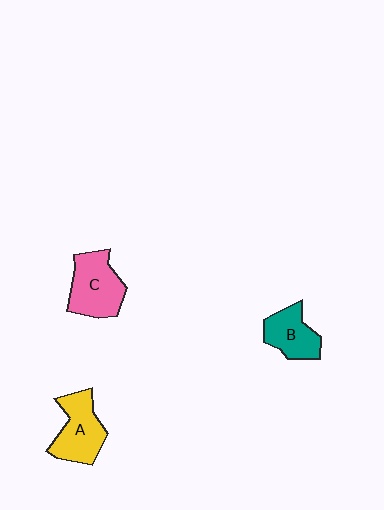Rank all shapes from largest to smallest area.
From largest to smallest: C (pink), A (yellow), B (teal).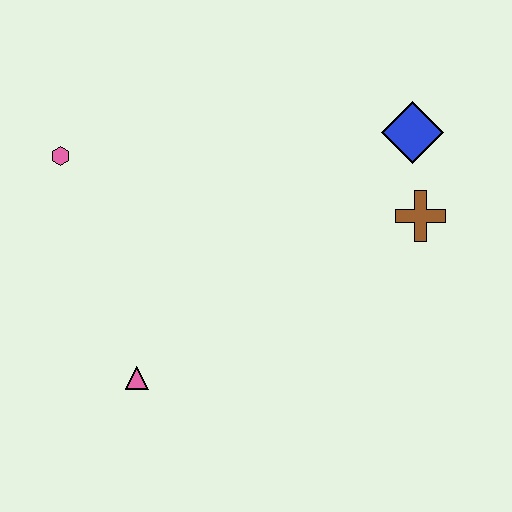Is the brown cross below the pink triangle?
No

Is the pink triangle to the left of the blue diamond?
Yes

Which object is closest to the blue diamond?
The brown cross is closest to the blue diamond.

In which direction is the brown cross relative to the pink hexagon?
The brown cross is to the right of the pink hexagon.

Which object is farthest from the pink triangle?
The blue diamond is farthest from the pink triangle.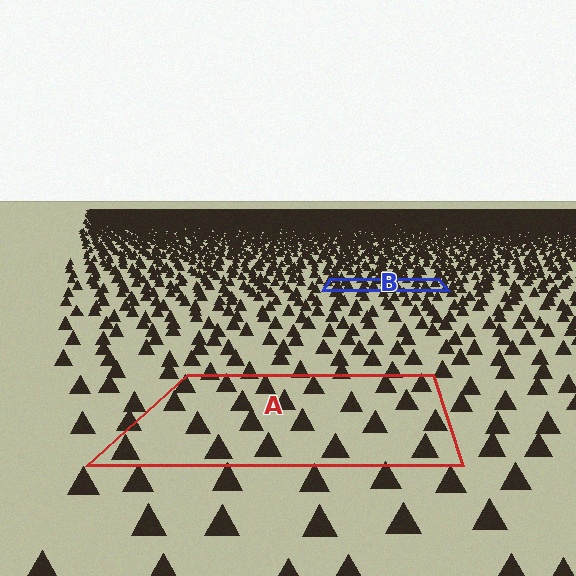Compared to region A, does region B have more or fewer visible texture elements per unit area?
Region B has more texture elements per unit area — they are packed more densely because it is farther away.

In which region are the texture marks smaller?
The texture marks are smaller in region B, because it is farther away.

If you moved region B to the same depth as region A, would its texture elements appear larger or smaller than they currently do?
They would appear larger. At a closer depth, the same texture elements are projected at a bigger on-screen size.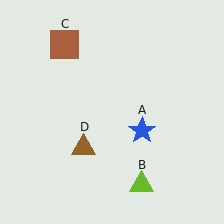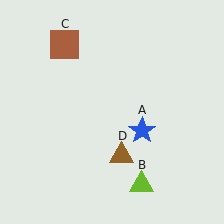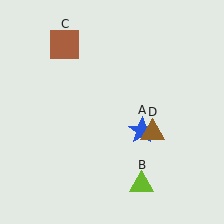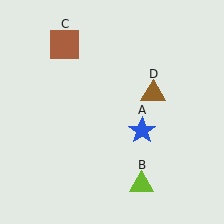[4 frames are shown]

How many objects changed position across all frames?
1 object changed position: brown triangle (object D).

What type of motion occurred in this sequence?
The brown triangle (object D) rotated counterclockwise around the center of the scene.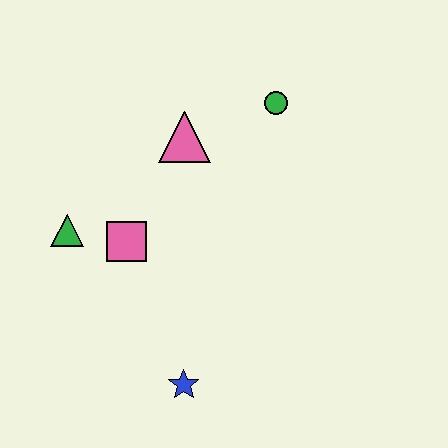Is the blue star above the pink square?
No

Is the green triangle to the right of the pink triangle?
No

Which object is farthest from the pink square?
The green circle is farthest from the pink square.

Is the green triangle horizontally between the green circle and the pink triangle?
No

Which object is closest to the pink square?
The green triangle is closest to the pink square.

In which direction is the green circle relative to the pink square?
The green circle is to the right of the pink square.